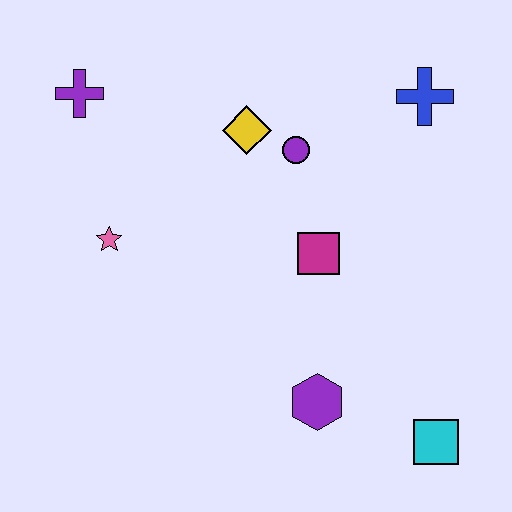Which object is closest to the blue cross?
The purple circle is closest to the blue cross.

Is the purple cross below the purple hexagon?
No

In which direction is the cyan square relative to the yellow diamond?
The cyan square is below the yellow diamond.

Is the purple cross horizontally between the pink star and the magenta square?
No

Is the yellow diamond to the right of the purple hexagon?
No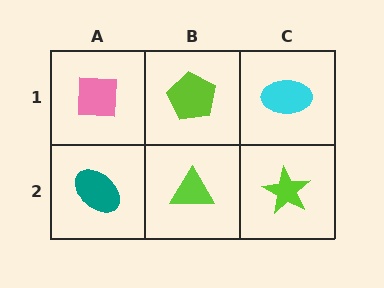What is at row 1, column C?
A cyan ellipse.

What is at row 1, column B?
A lime pentagon.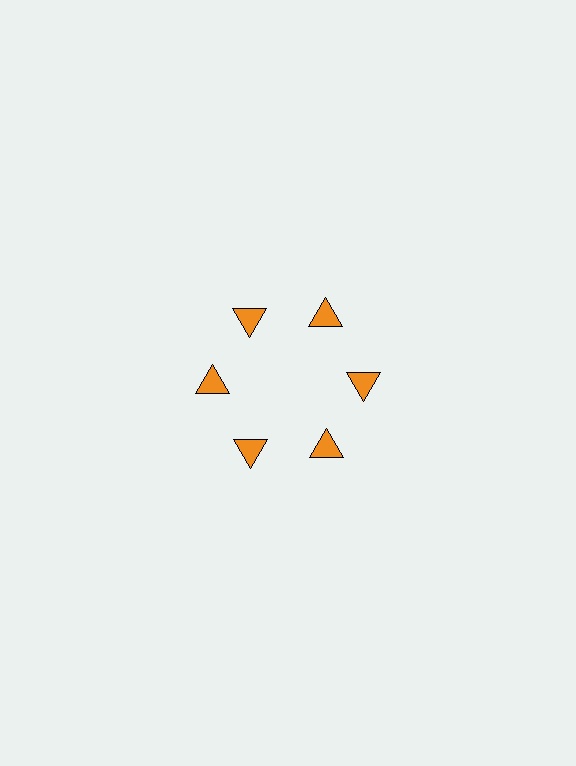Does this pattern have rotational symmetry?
Yes, this pattern has 6-fold rotational symmetry. It looks the same after rotating 60 degrees around the center.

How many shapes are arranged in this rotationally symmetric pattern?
There are 6 shapes, arranged in 6 groups of 1.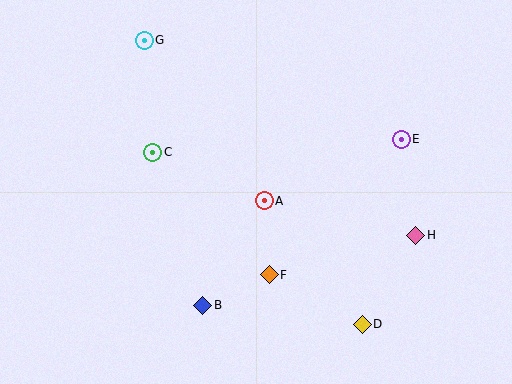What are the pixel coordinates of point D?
Point D is at (362, 324).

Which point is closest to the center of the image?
Point A at (264, 201) is closest to the center.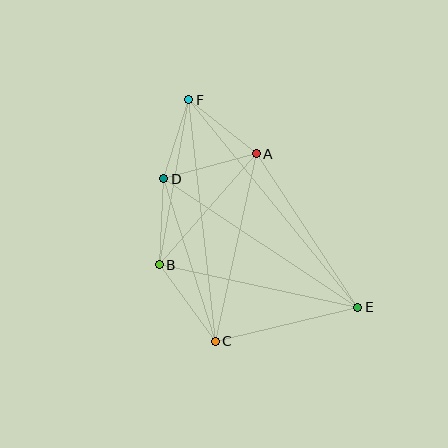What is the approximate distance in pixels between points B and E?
The distance between B and E is approximately 203 pixels.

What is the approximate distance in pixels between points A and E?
The distance between A and E is approximately 184 pixels.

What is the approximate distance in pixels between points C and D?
The distance between C and D is approximately 170 pixels.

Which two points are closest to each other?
Points D and F are closest to each other.